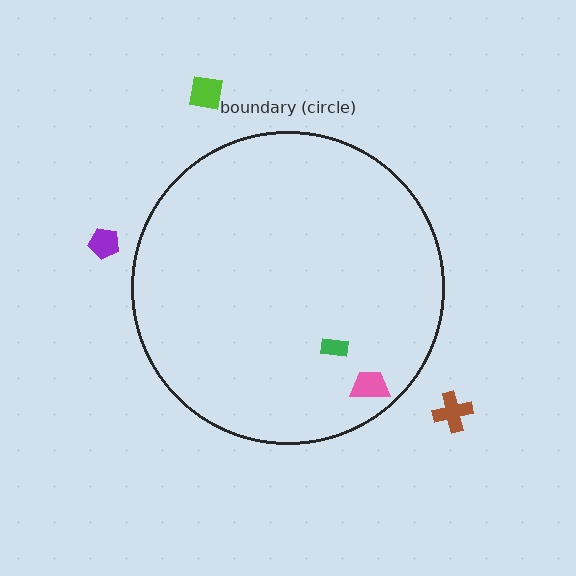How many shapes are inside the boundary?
2 inside, 3 outside.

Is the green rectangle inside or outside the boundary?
Inside.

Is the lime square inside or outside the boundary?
Outside.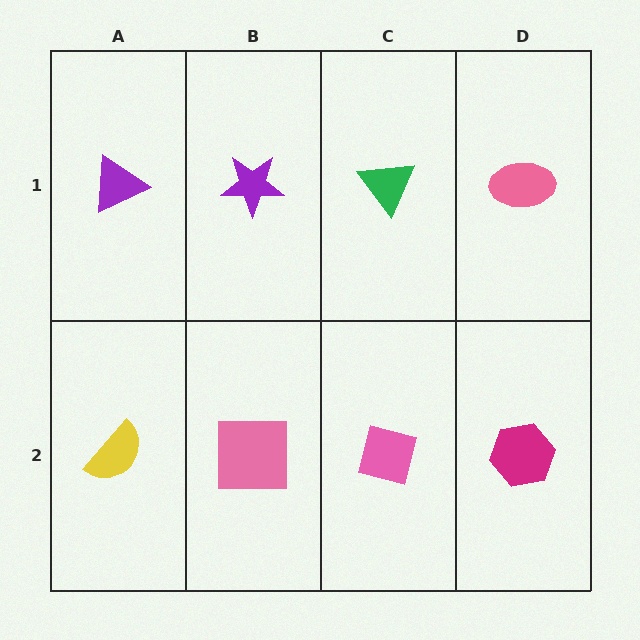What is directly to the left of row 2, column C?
A pink square.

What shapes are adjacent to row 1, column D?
A magenta hexagon (row 2, column D), a green triangle (row 1, column C).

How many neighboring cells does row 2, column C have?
3.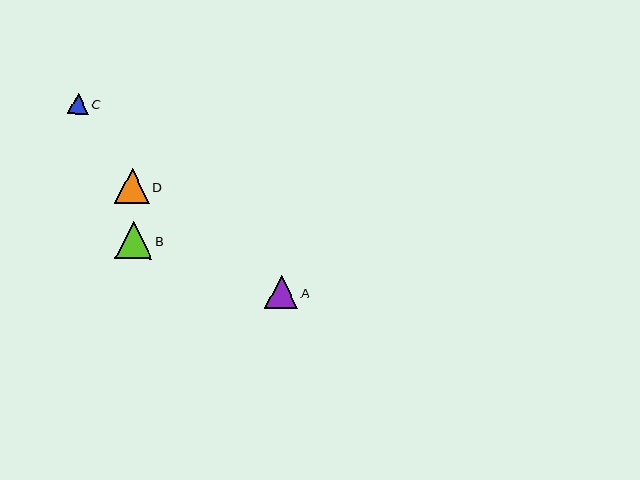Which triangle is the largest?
Triangle B is the largest with a size of approximately 37 pixels.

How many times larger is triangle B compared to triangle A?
Triangle B is approximately 1.1 times the size of triangle A.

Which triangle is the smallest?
Triangle C is the smallest with a size of approximately 21 pixels.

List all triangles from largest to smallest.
From largest to smallest: B, D, A, C.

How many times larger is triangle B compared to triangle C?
Triangle B is approximately 1.8 times the size of triangle C.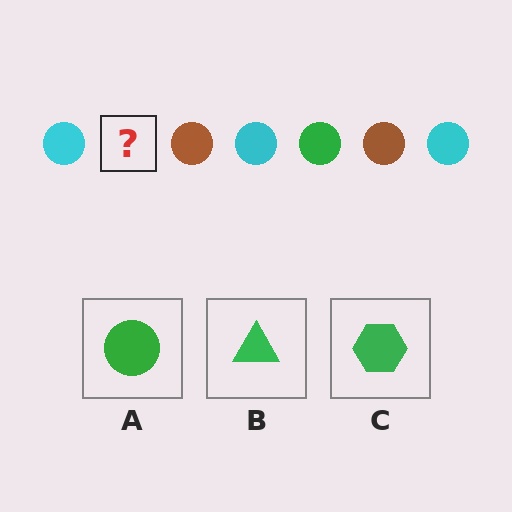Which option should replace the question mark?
Option A.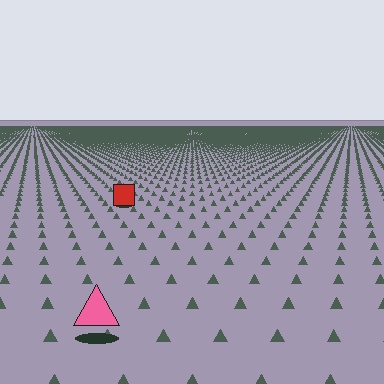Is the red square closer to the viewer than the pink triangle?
No. The pink triangle is closer — you can tell from the texture gradient: the ground texture is coarser near it.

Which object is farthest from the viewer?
The red square is farthest from the viewer. It appears smaller and the ground texture around it is denser.